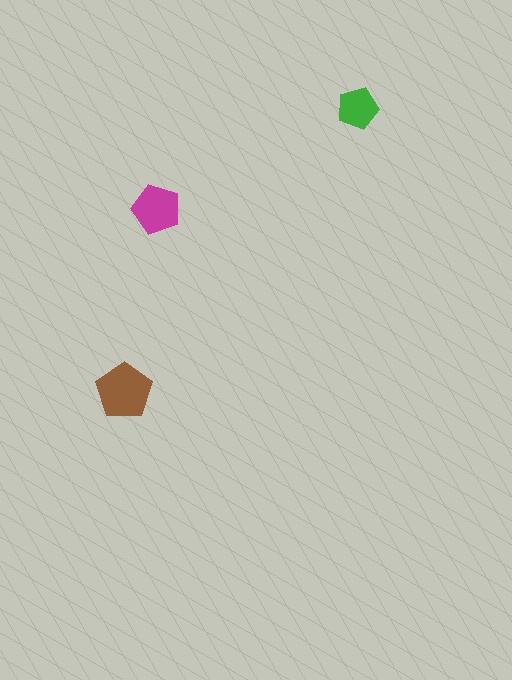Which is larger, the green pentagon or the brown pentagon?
The brown one.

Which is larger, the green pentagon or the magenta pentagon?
The magenta one.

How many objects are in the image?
There are 3 objects in the image.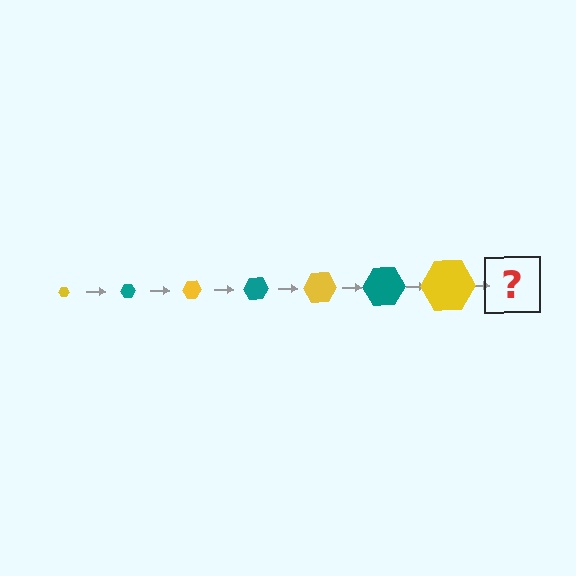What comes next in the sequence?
The next element should be a teal hexagon, larger than the previous one.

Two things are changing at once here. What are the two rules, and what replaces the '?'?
The two rules are that the hexagon grows larger each step and the color cycles through yellow and teal. The '?' should be a teal hexagon, larger than the previous one.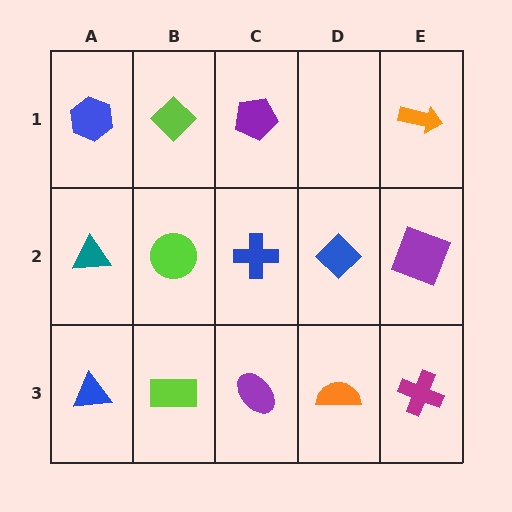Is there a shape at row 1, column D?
No, that cell is empty.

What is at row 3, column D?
An orange semicircle.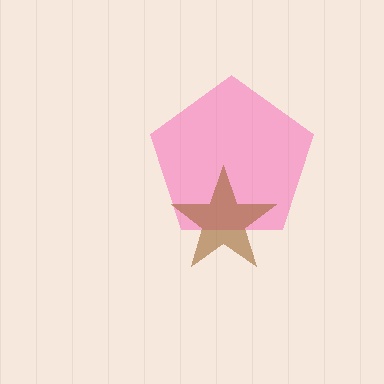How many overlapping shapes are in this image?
There are 2 overlapping shapes in the image.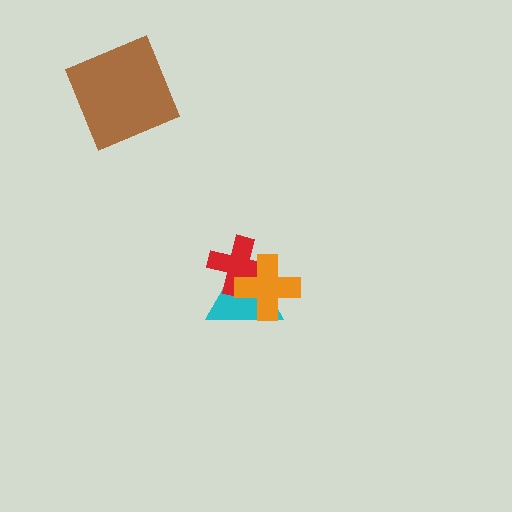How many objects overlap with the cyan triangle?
2 objects overlap with the cyan triangle.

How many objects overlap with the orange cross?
2 objects overlap with the orange cross.